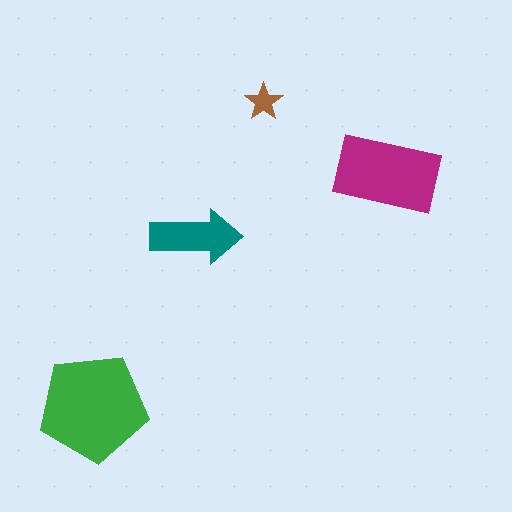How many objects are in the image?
There are 4 objects in the image.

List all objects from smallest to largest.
The brown star, the teal arrow, the magenta rectangle, the green pentagon.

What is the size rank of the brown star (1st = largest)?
4th.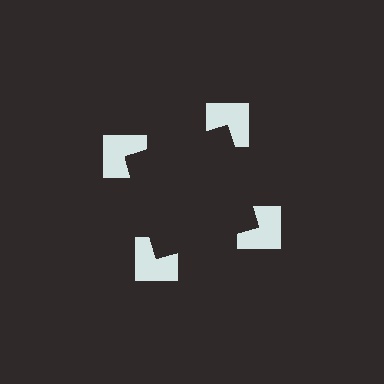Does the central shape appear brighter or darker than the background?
It typically appears slightly darker than the background, even though no actual brightness change is drawn.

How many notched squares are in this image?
There are 4 — one at each vertex of the illusory square.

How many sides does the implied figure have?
4 sides.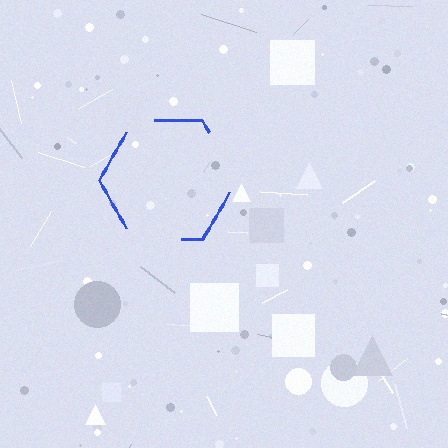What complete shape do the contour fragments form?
The contour fragments form a hexagon.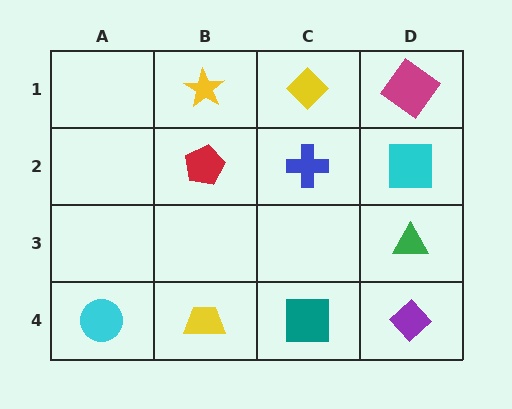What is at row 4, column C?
A teal square.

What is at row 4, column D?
A purple diamond.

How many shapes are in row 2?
3 shapes.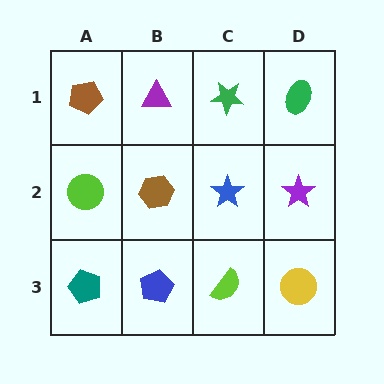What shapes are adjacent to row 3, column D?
A purple star (row 2, column D), a lime semicircle (row 3, column C).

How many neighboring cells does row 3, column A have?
2.